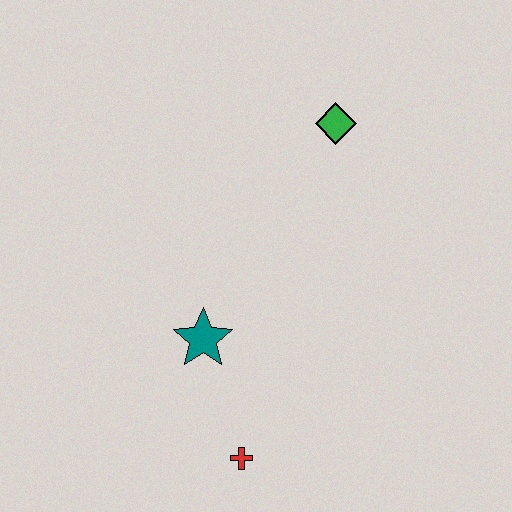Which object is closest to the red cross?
The teal star is closest to the red cross.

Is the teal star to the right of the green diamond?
No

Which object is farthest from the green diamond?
The red cross is farthest from the green diamond.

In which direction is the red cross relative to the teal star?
The red cross is below the teal star.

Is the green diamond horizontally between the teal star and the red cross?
No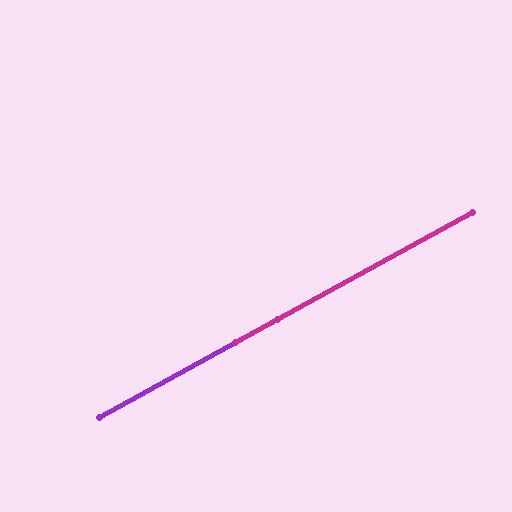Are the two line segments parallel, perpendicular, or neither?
Parallel — their directions differ by only 0.2°.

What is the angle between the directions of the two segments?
Approximately 0 degrees.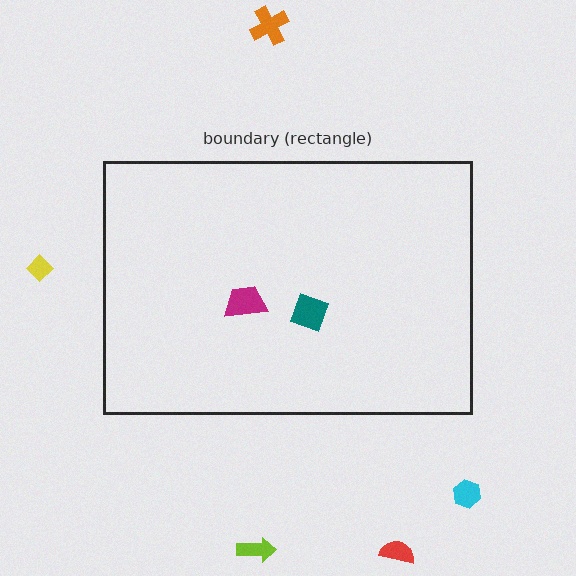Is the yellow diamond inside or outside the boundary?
Outside.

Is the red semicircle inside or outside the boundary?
Outside.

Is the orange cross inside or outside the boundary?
Outside.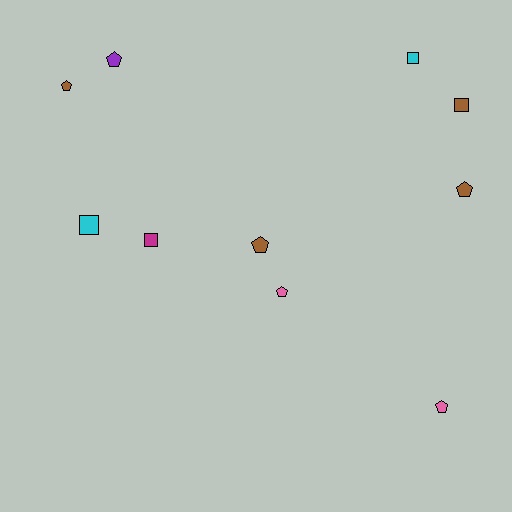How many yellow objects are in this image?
There are no yellow objects.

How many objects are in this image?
There are 10 objects.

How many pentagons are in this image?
There are 6 pentagons.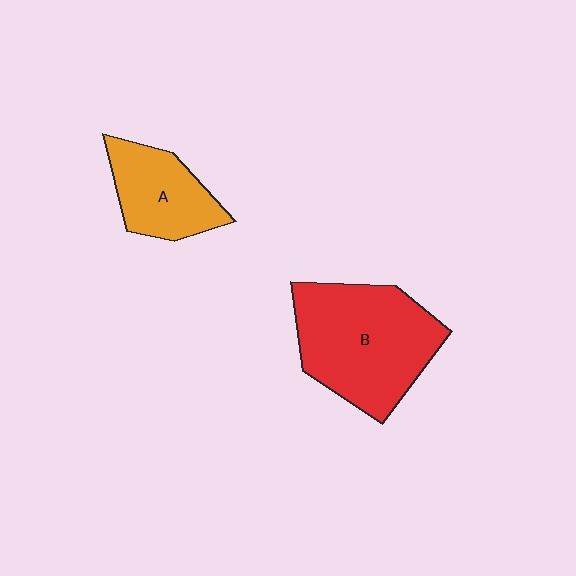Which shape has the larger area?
Shape B (red).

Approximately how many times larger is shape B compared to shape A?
Approximately 1.8 times.